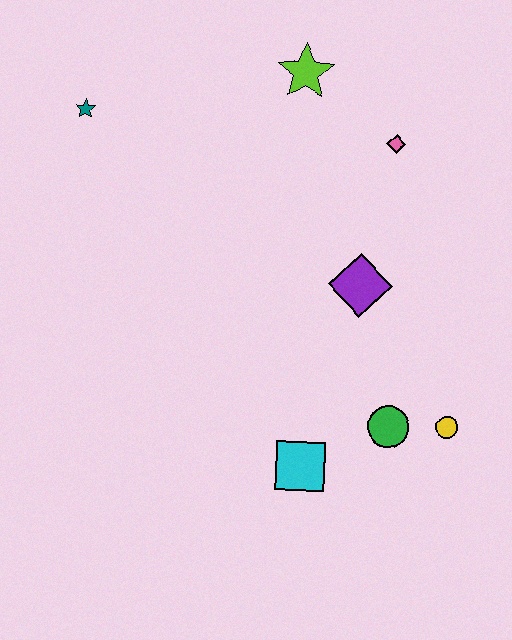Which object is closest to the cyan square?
The green circle is closest to the cyan square.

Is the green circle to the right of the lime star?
Yes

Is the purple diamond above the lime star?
No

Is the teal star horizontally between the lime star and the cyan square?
No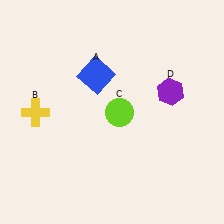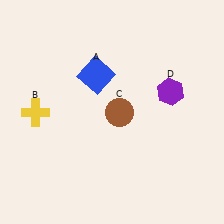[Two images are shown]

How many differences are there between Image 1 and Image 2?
There is 1 difference between the two images.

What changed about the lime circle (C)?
In Image 1, C is lime. In Image 2, it changed to brown.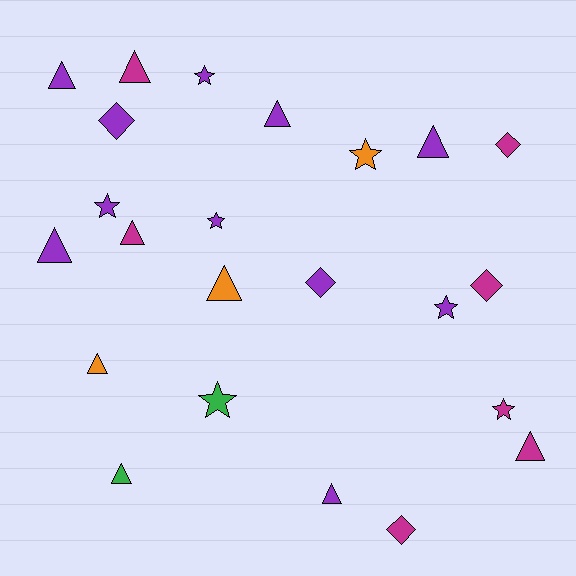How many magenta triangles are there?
There are 3 magenta triangles.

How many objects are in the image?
There are 23 objects.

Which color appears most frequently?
Purple, with 11 objects.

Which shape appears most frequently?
Triangle, with 11 objects.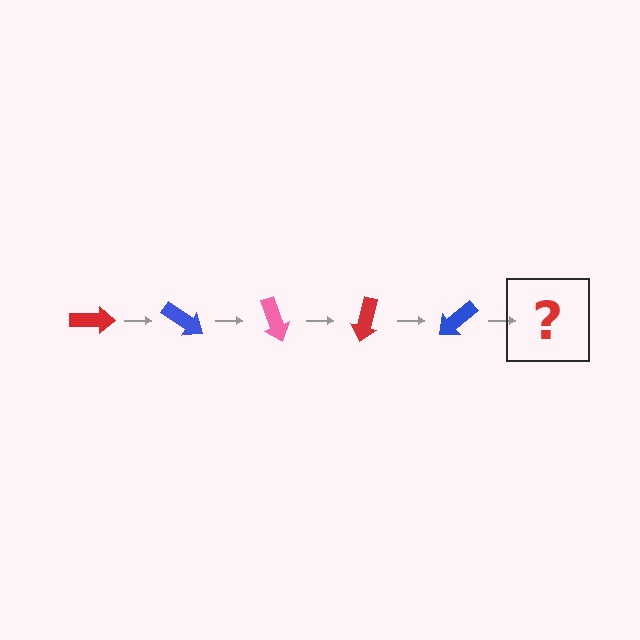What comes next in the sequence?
The next element should be a pink arrow, rotated 175 degrees from the start.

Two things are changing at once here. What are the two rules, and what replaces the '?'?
The two rules are that it rotates 35 degrees each step and the color cycles through red, blue, and pink. The '?' should be a pink arrow, rotated 175 degrees from the start.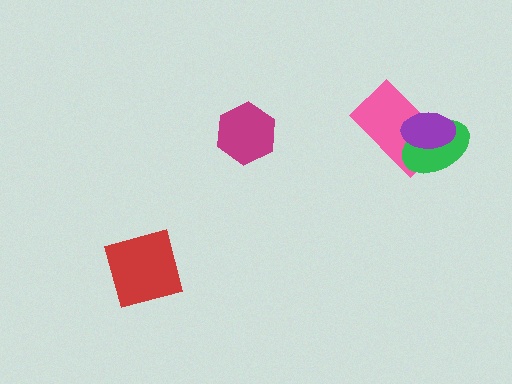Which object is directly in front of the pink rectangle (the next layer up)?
The green ellipse is directly in front of the pink rectangle.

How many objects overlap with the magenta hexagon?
0 objects overlap with the magenta hexagon.